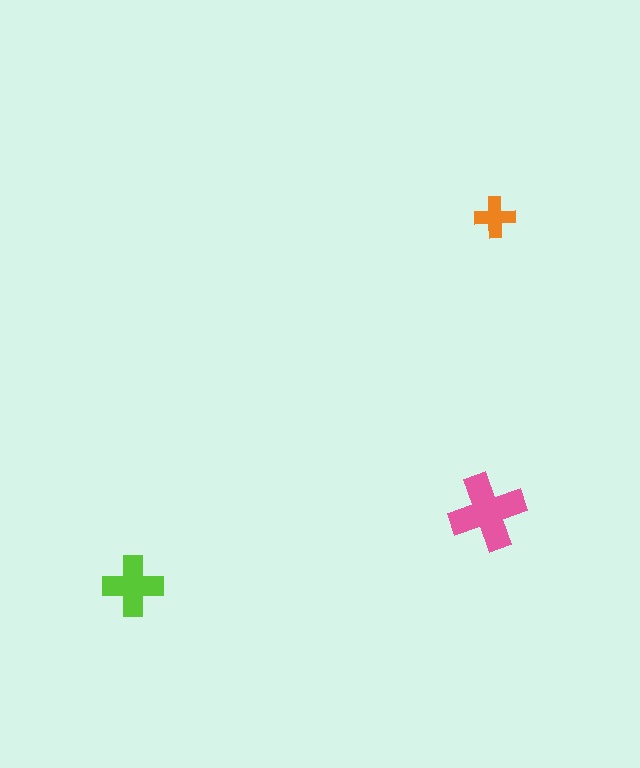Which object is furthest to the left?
The lime cross is leftmost.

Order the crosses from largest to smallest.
the pink one, the lime one, the orange one.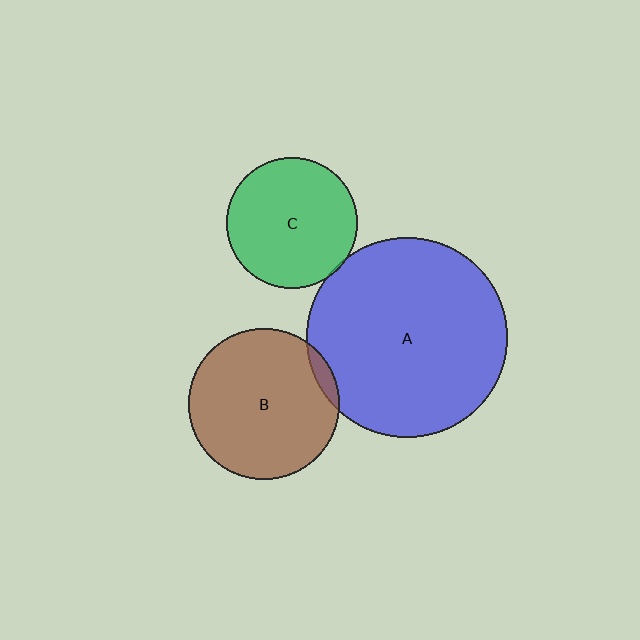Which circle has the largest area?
Circle A (blue).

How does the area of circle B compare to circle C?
Approximately 1.3 times.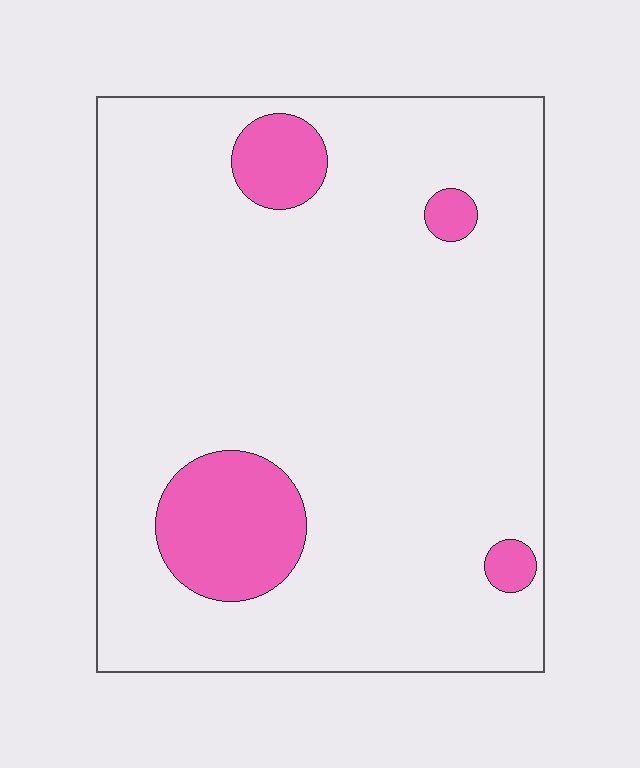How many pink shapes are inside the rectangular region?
4.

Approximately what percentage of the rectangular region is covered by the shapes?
Approximately 10%.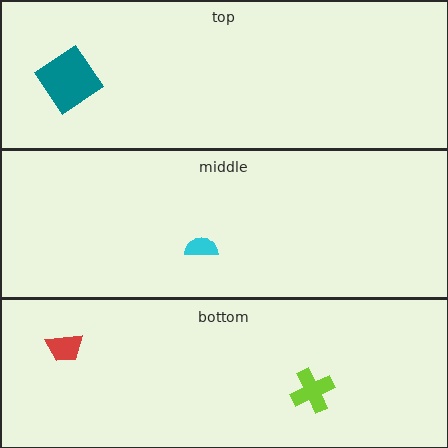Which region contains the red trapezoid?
The bottom region.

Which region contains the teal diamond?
The top region.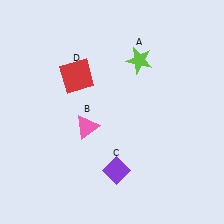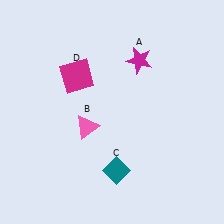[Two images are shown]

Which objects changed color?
A changed from lime to magenta. C changed from purple to teal. D changed from red to magenta.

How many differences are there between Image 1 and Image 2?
There are 3 differences between the two images.